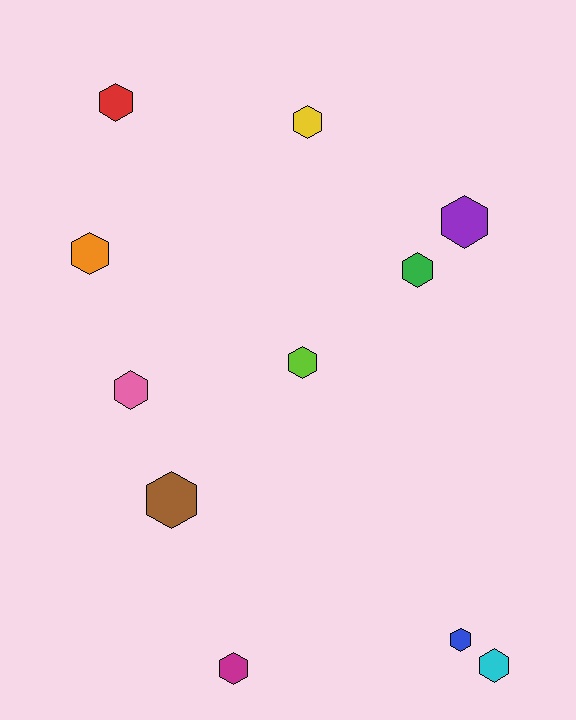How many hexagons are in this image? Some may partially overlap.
There are 11 hexagons.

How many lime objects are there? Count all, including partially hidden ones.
There is 1 lime object.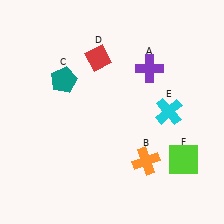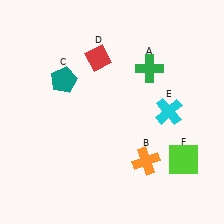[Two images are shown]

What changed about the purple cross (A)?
In Image 1, A is purple. In Image 2, it changed to green.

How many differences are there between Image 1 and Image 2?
There is 1 difference between the two images.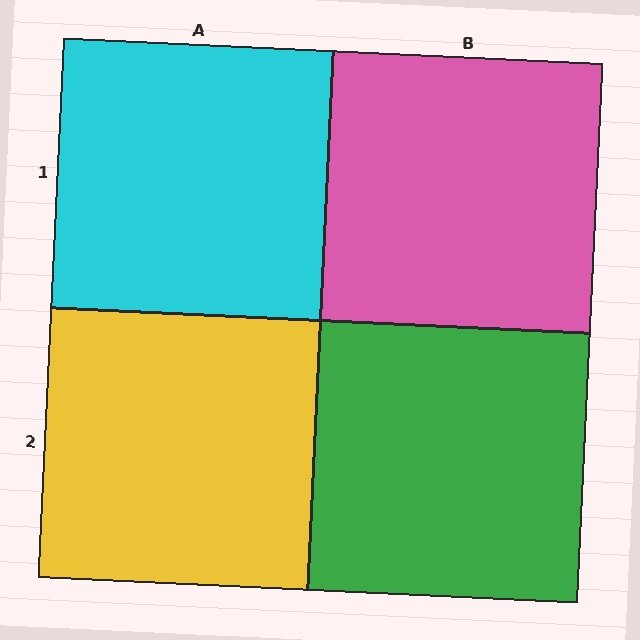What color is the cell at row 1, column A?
Cyan.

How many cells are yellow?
1 cell is yellow.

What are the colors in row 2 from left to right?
Yellow, green.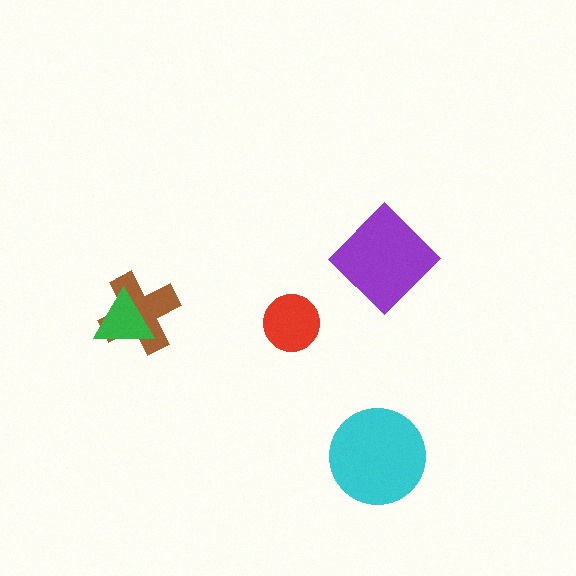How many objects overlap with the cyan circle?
0 objects overlap with the cyan circle.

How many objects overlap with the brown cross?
1 object overlaps with the brown cross.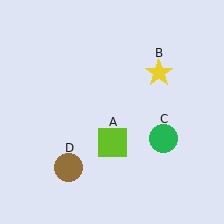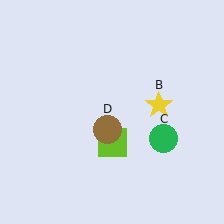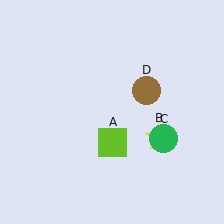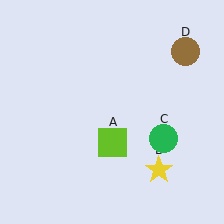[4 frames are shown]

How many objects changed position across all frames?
2 objects changed position: yellow star (object B), brown circle (object D).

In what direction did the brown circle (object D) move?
The brown circle (object D) moved up and to the right.